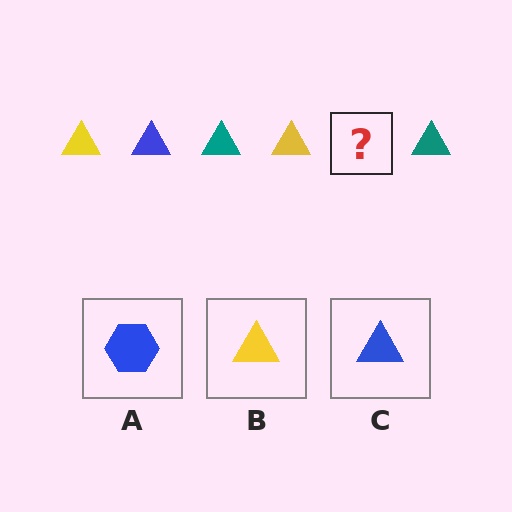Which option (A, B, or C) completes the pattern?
C.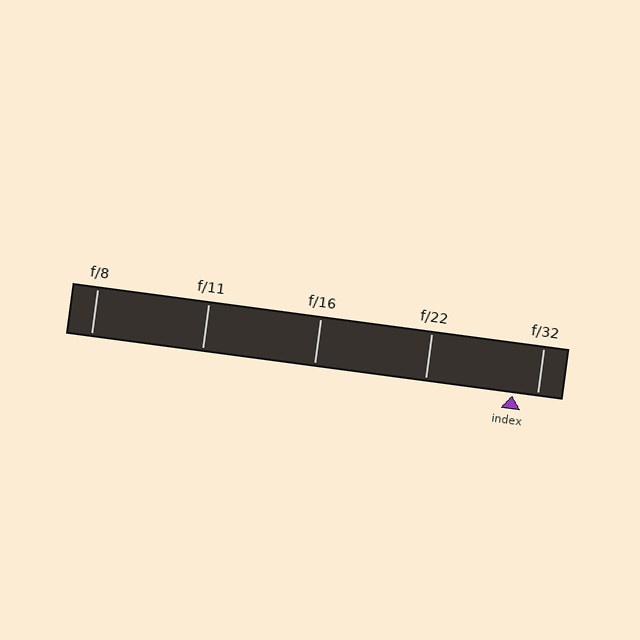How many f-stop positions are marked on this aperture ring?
There are 5 f-stop positions marked.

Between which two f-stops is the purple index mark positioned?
The index mark is between f/22 and f/32.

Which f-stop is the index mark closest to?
The index mark is closest to f/32.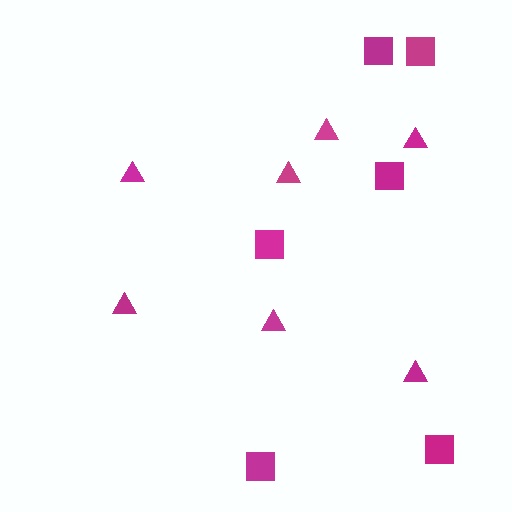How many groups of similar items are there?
There are 2 groups: one group of triangles (7) and one group of squares (6).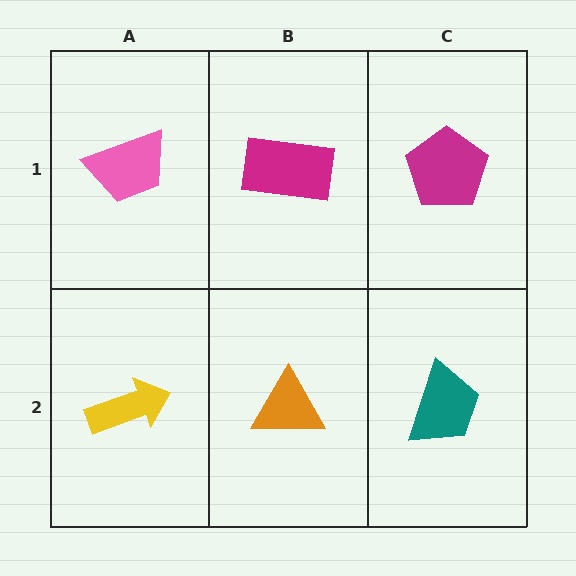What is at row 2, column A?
A yellow arrow.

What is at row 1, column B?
A magenta rectangle.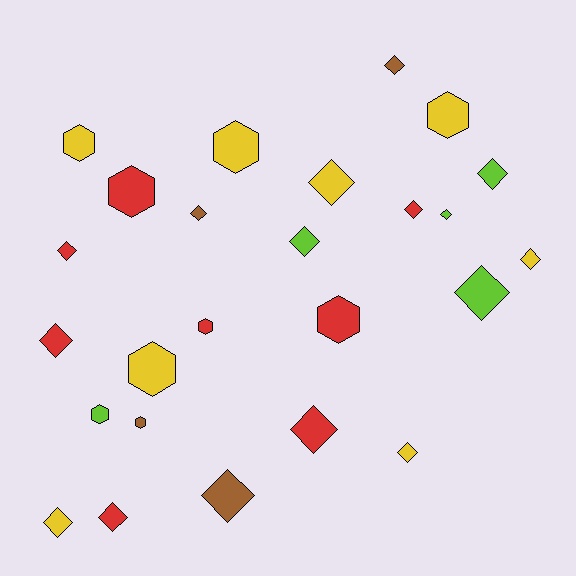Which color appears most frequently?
Yellow, with 8 objects.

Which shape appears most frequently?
Diamond, with 16 objects.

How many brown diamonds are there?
There are 3 brown diamonds.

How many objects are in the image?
There are 25 objects.